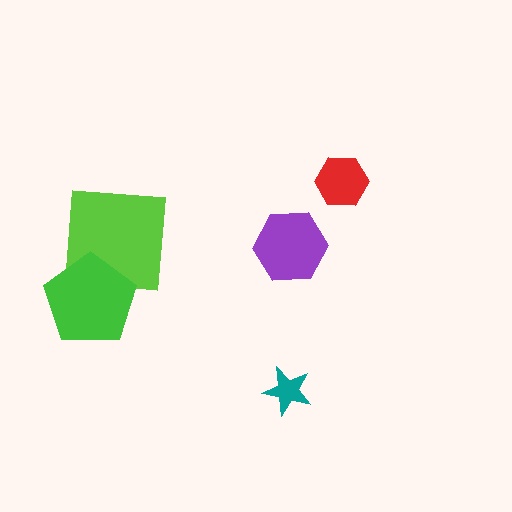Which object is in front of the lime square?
The green pentagon is in front of the lime square.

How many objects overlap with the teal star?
0 objects overlap with the teal star.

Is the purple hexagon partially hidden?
No, no other shape covers it.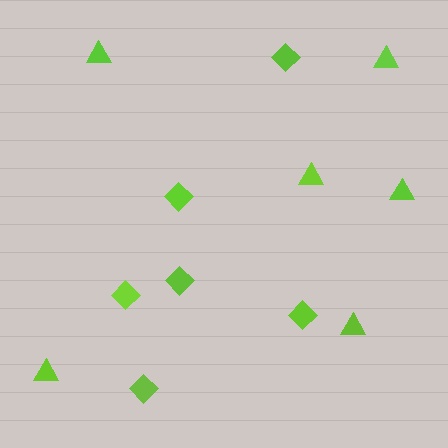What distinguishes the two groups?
There are 2 groups: one group of triangles (6) and one group of diamonds (6).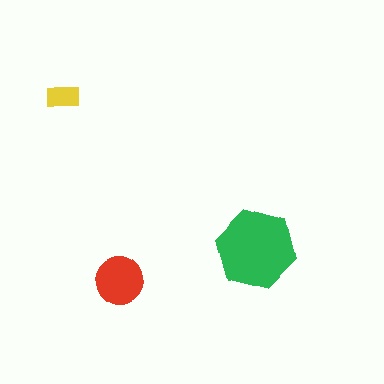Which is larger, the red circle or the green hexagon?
The green hexagon.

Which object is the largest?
The green hexagon.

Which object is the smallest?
The yellow rectangle.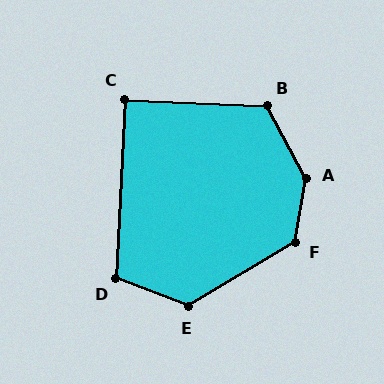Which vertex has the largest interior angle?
A, at approximately 142 degrees.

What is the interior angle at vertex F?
Approximately 131 degrees (obtuse).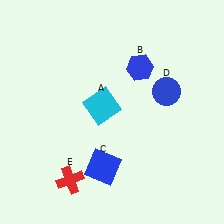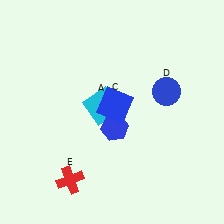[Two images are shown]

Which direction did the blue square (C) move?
The blue square (C) moved up.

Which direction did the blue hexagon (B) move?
The blue hexagon (B) moved down.